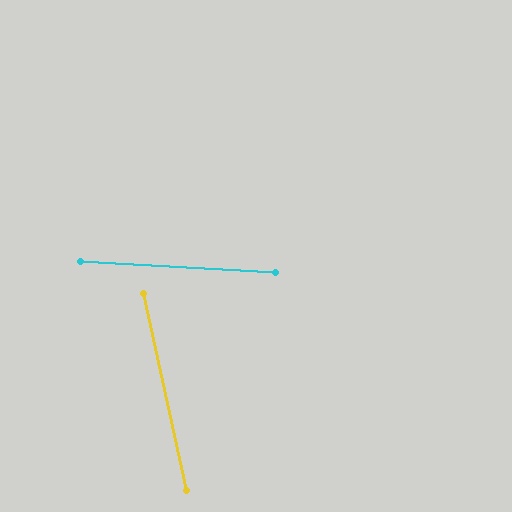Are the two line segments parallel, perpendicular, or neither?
Neither parallel nor perpendicular — they differ by about 75°.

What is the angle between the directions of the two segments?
Approximately 75 degrees.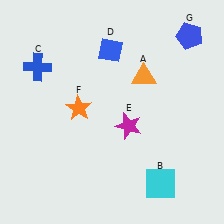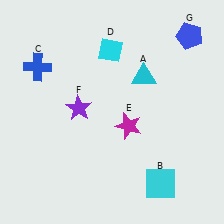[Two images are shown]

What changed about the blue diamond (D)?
In Image 1, D is blue. In Image 2, it changed to cyan.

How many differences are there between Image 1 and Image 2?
There are 3 differences between the two images.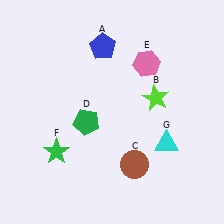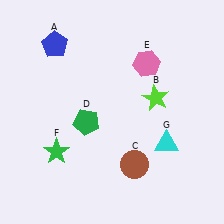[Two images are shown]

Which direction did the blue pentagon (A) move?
The blue pentagon (A) moved left.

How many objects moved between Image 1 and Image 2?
1 object moved between the two images.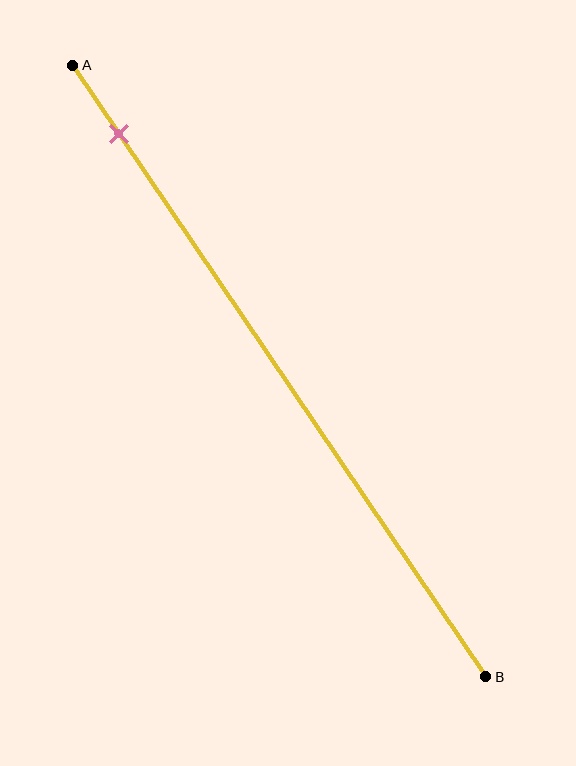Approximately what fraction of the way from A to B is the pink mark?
The pink mark is approximately 10% of the way from A to B.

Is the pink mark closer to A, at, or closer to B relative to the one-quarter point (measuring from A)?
The pink mark is closer to point A than the one-quarter point of segment AB.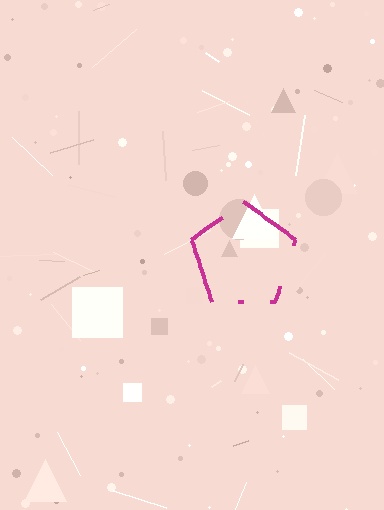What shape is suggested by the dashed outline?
The dashed outline suggests a pentagon.